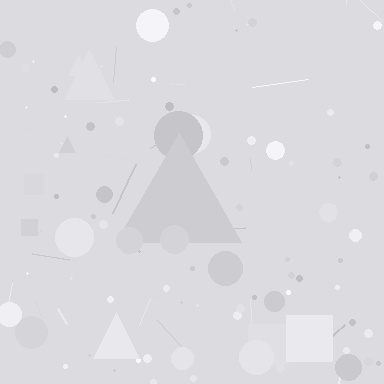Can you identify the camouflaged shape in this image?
The camouflaged shape is a triangle.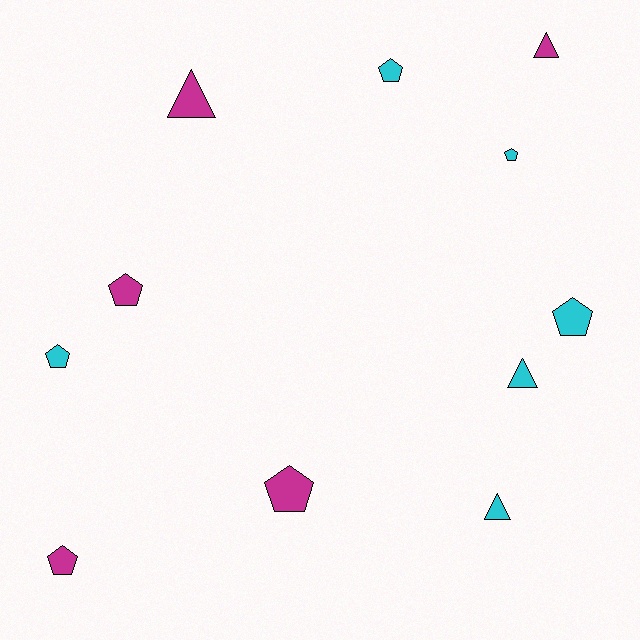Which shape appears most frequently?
Pentagon, with 7 objects.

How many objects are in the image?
There are 11 objects.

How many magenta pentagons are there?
There are 3 magenta pentagons.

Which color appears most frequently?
Cyan, with 6 objects.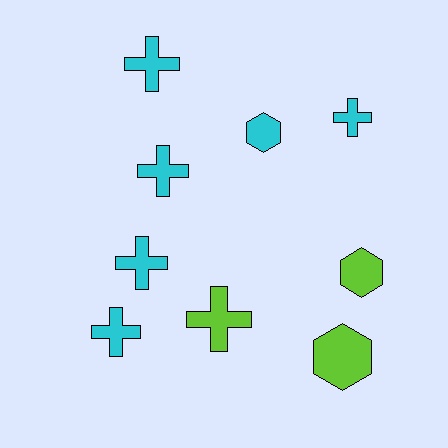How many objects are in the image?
There are 9 objects.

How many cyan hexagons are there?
There is 1 cyan hexagon.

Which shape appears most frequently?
Cross, with 6 objects.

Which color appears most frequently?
Cyan, with 6 objects.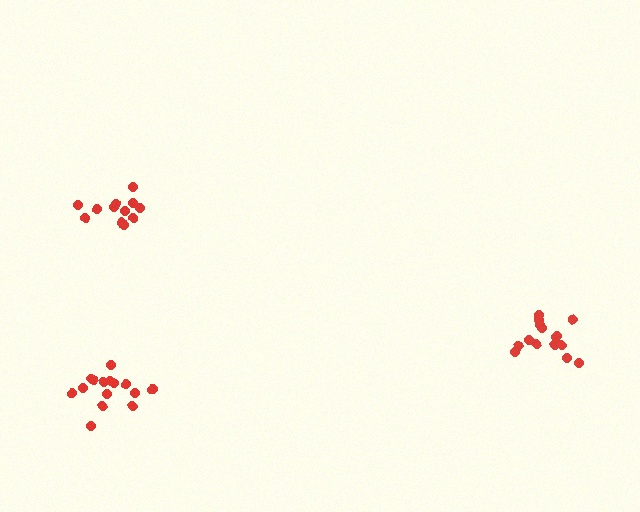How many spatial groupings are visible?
There are 3 spatial groupings.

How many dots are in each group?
Group 1: 12 dots, Group 2: 15 dots, Group 3: 15 dots (42 total).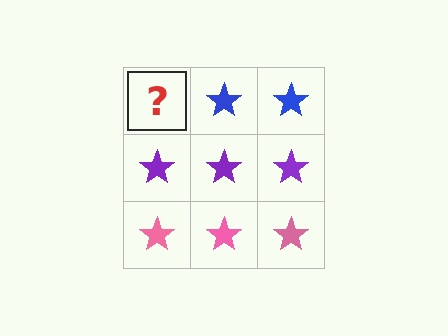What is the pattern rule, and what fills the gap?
The rule is that each row has a consistent color. The gap should be filled with a blue star.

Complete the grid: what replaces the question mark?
The question mark should be replaced with a blue star.